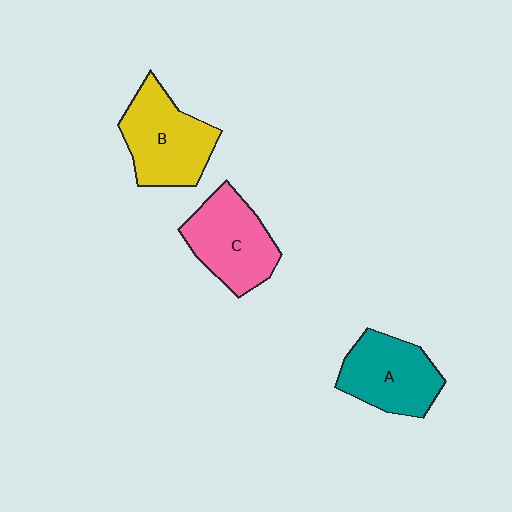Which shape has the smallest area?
Shape A (teal).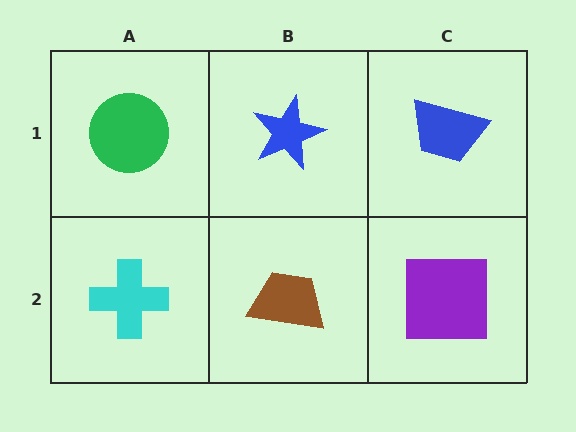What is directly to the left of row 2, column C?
A brown trapezoid.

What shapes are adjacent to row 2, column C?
A blue trapezoid (row 1, column C), a brown trapezoid (row 2, column B).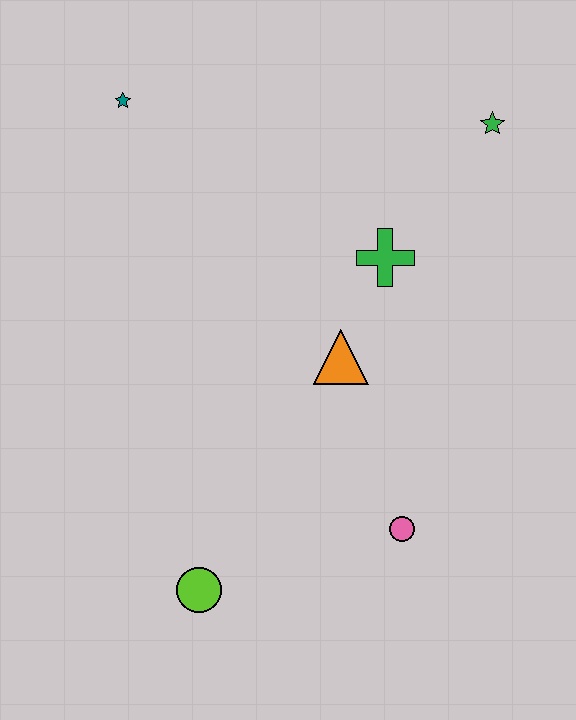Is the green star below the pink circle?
No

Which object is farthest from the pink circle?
The teal star is farthest from the pink circle.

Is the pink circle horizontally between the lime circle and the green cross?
No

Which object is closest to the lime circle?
The pink circle is closest to the lime circle.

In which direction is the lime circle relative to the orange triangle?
The lime circle is below the orange triangle.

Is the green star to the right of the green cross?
Yes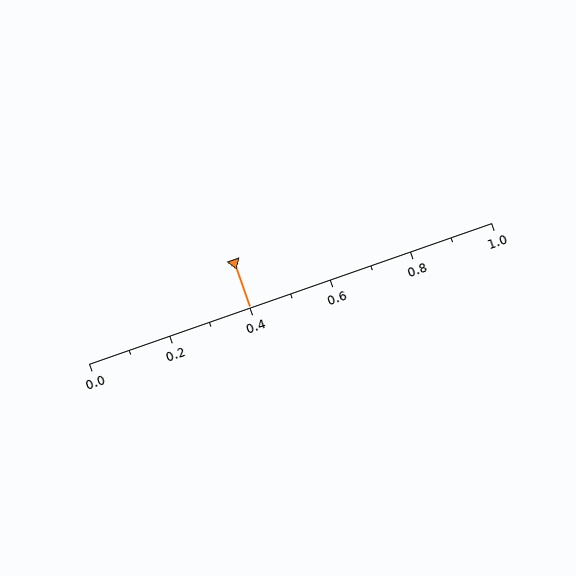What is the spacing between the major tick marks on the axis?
The major ticks are spaced 0.2 apart.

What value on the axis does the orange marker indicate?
The marker indicates approximately 0.4.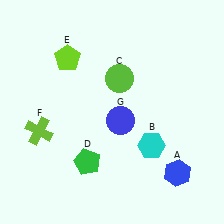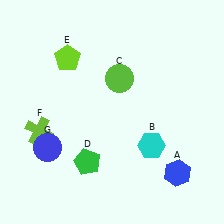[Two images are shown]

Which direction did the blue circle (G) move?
The blue circle (G) moved left.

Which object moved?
The blue circle (G) moved left.